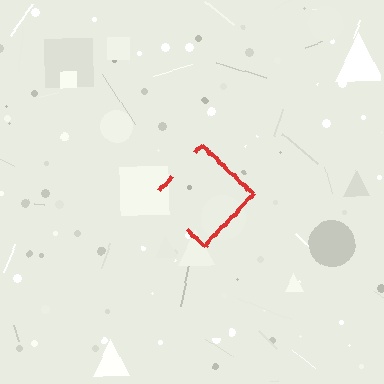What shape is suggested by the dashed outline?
The dashed outline suggests a diamond.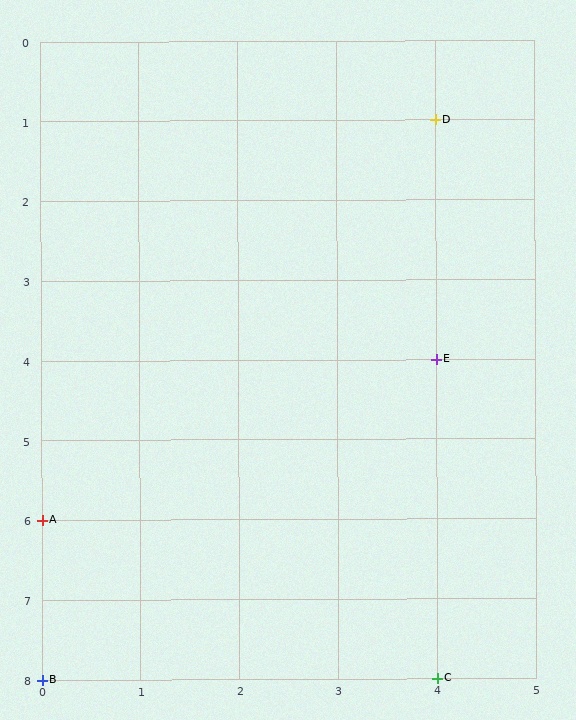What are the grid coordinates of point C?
Point C is at grid coordinates (4, 8).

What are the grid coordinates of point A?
Point A is at grid coordinates (0, 6).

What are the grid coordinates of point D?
Point D is at grid coordinates (4, 1).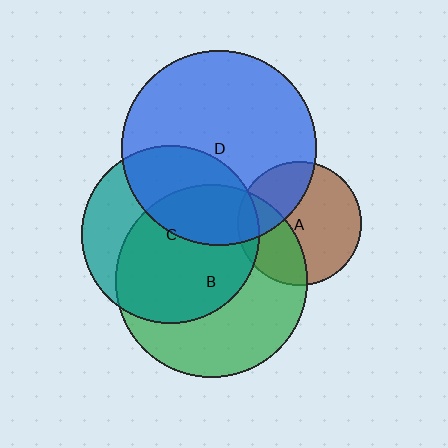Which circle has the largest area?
Circle D (blue).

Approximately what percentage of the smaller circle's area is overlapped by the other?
Approximately 40%.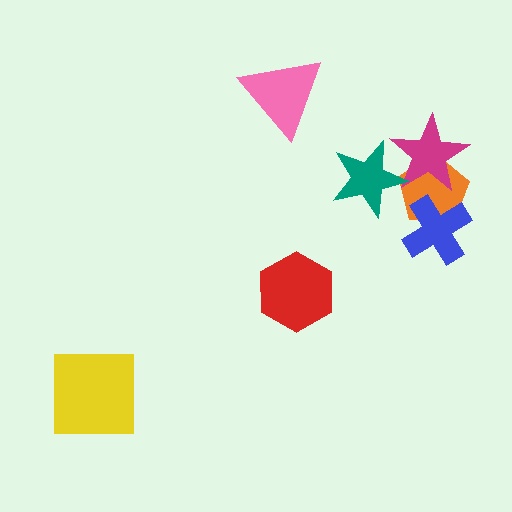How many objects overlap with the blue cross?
1 object overlaps with the blue cross.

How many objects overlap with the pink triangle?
0 objects overlap with the pink triangle.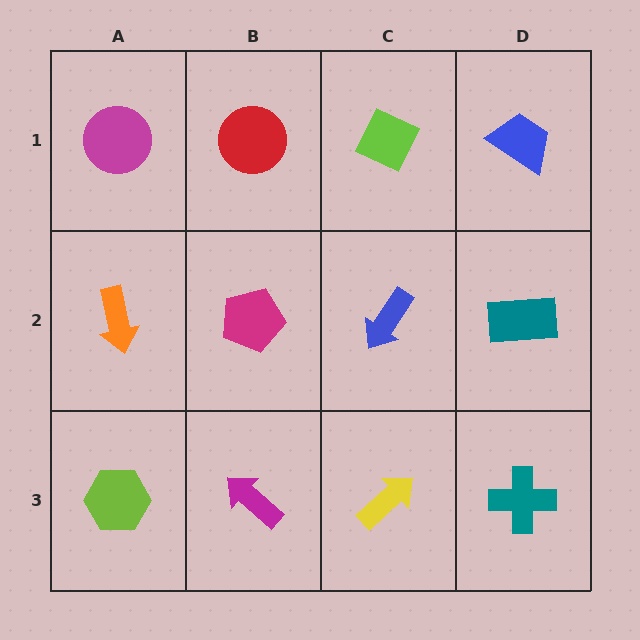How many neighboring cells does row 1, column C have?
3.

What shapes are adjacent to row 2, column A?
A magenta circle (row 1, column A), a lime hexagon (row 3, column A), a magenta pentagon (row 2, column B).